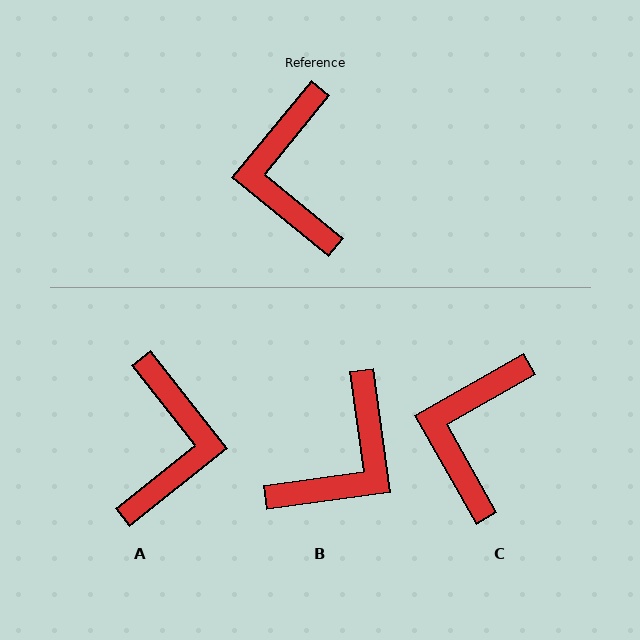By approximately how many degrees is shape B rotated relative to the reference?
Approximately 137 degrees counter-clockwise.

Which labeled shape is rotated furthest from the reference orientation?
A, about 168 degrees away.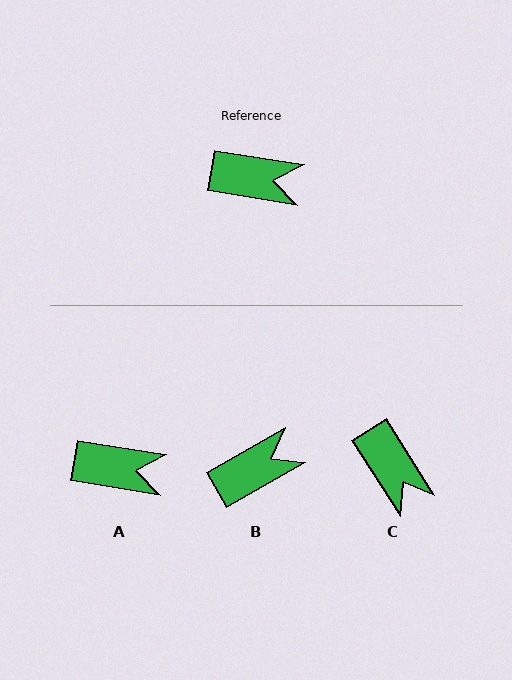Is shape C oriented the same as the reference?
No, it is off by about 48 degrees.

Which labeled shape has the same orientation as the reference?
A.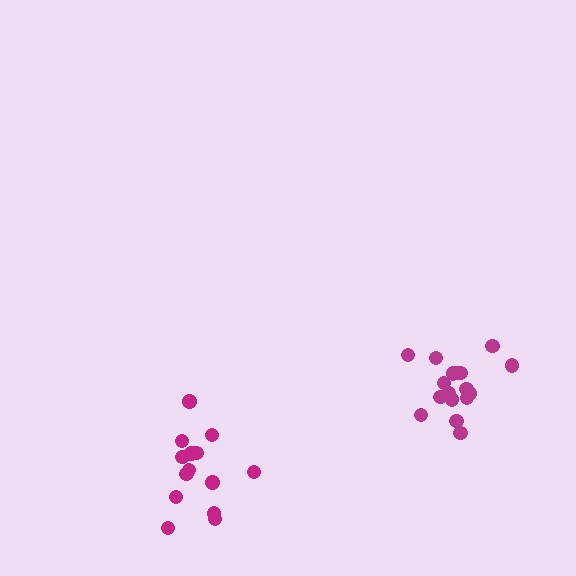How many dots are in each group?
Group 1: 14 dots, Group 2: 17 dots (31 total).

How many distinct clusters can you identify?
There are 2 distinct clusters.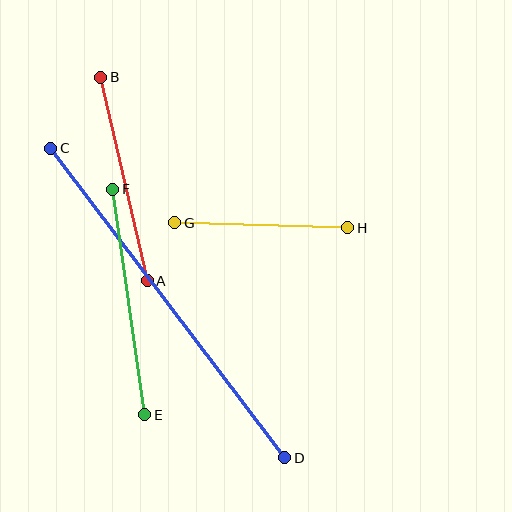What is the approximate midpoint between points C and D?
The midpoint is at approximately (168, 303) pixels.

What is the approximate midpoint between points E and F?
The midpoint is at approximately (129, 302) pixels.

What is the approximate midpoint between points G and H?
The midpoint is at approximately (261, 225) pixels.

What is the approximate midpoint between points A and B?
The midpoint is at approximately (124, 179) pixels.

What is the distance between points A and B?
The distance is approximately 209 pixels.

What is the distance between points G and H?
The distance is approximately 173 pixels.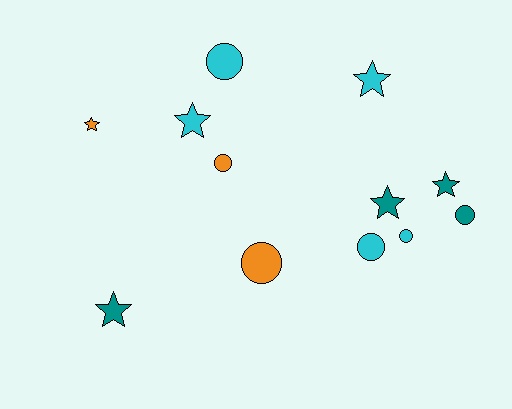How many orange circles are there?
There are 2 orange circles.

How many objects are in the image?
There are 12 objects.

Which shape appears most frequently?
Star, with 6 objects.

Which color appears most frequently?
Cyan, with 5 objects.